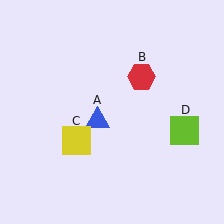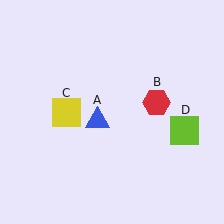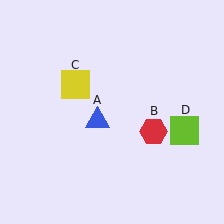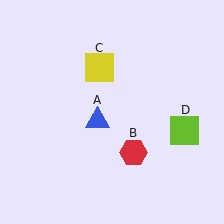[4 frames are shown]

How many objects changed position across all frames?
2 objects changed position: red hexagon (object B), yellow square (object C).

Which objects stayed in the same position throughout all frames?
Blue triangle (object A) and lime square (object D) remained stationary.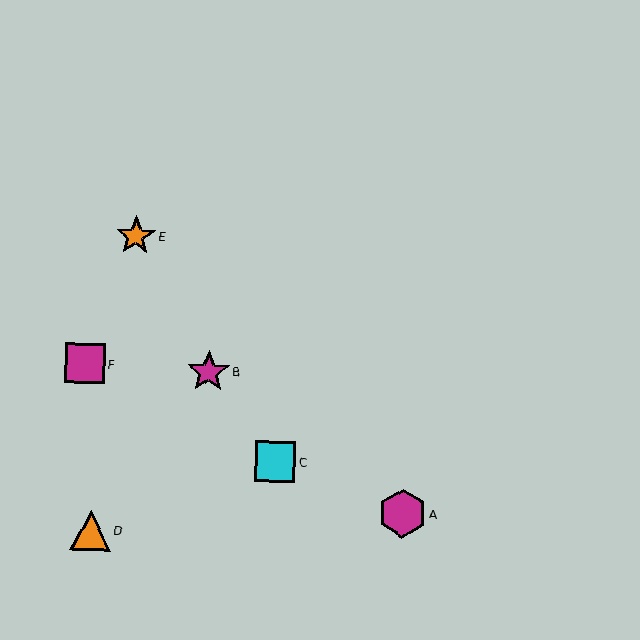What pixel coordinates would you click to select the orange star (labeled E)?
Click at (136, 236) to select the orange star E.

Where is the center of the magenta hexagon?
The center of the magenta hexagon is at (402, 514).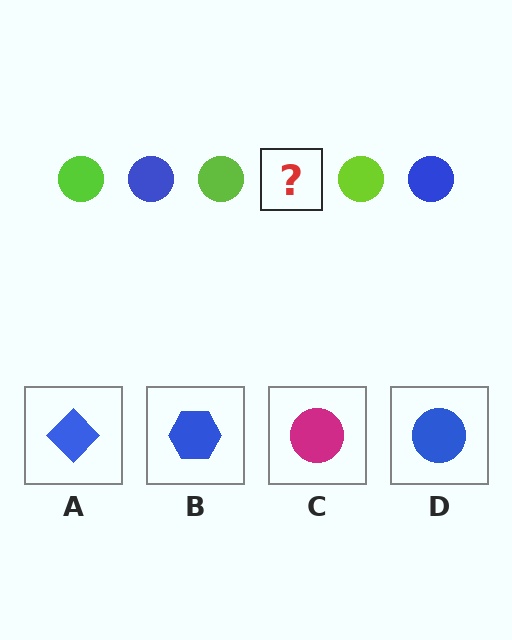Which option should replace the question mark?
Option D.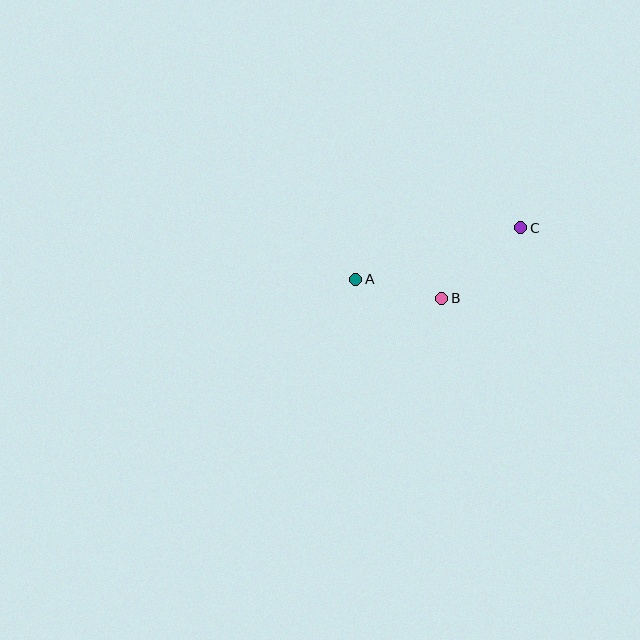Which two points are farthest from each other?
Points A and C are farthest from each other.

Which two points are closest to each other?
Points A and B are closest to each other.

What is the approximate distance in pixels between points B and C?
The distance between B and C is approximately 106 pixels.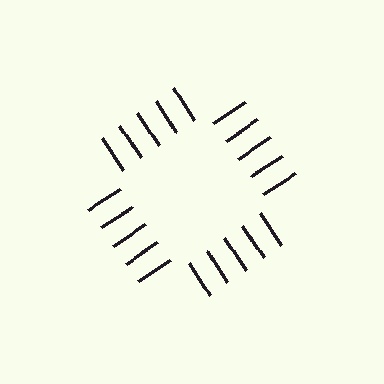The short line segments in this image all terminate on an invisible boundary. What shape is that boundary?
An illusory square — the line segments terminate on its edges but no continuous stroke is drawn.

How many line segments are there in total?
20 — 5 along each of the 4 edges.